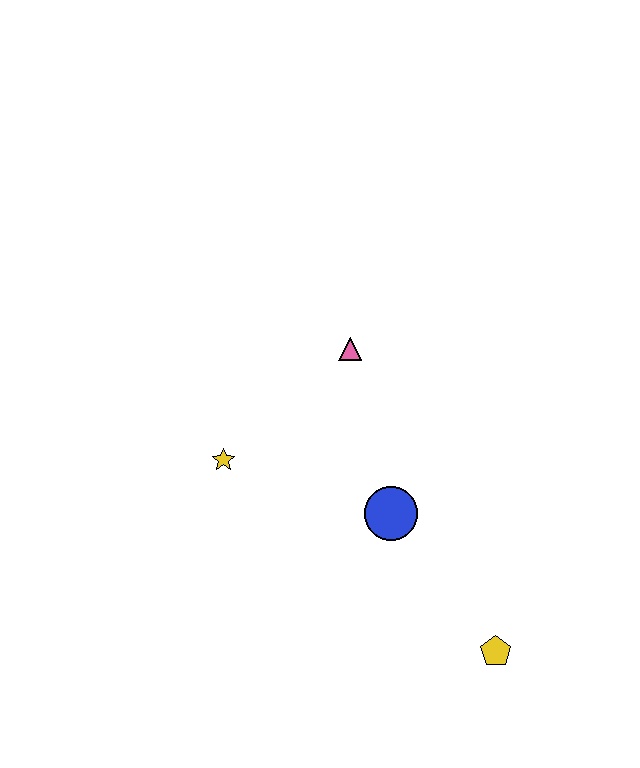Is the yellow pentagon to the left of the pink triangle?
No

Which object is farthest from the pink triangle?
The yellow pentagon is farthest from the pink triangle.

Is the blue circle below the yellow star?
Yes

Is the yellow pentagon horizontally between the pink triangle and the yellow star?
No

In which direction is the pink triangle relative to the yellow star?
The pink triangle is to the right of the yellow star.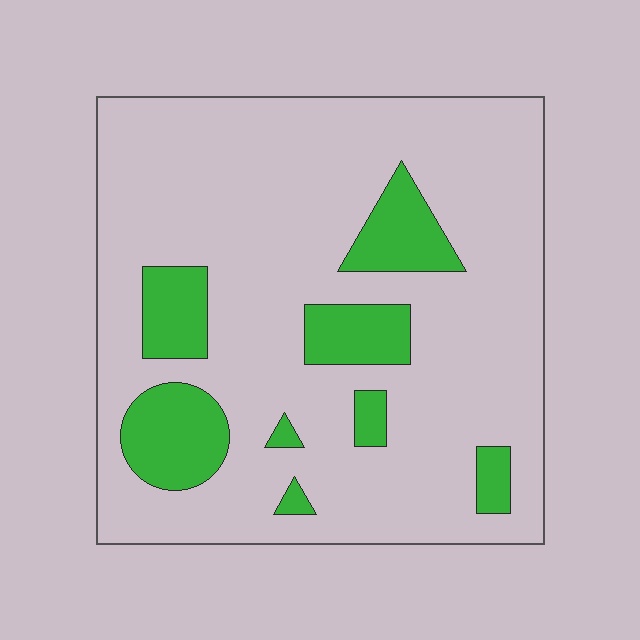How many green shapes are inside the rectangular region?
8.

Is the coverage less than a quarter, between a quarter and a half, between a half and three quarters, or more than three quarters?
Less than a quarter.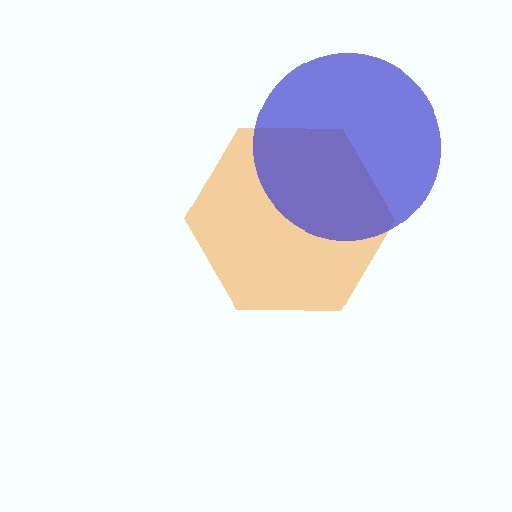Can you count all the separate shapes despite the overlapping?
Yes, there are 2 separate shapes.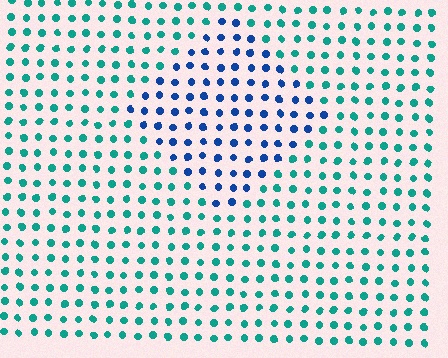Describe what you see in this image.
The image is filled with small teal elements in a uniform arrangement. A diamond-shaped region is visible where the elements are tinted to a slightly different hue, forming a subtle color boundary.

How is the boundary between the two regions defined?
The boundary is defined purely by a slight shift in hue (about 47 degrees). Spacing, size, and orientation are identical on both sides.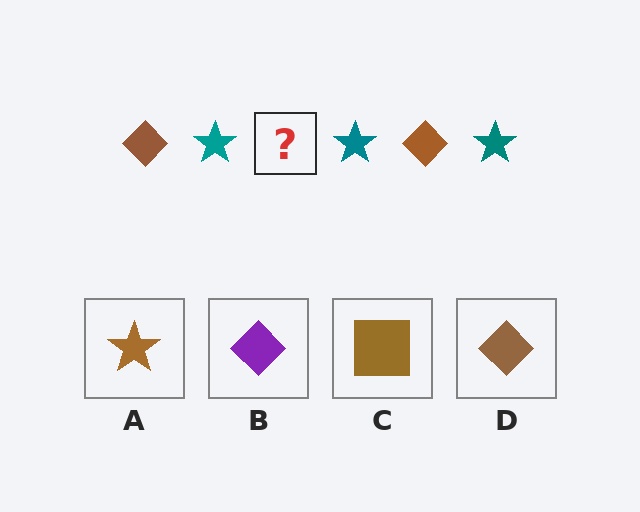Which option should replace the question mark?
Option D.